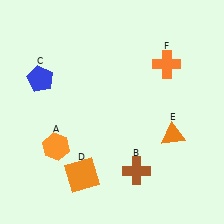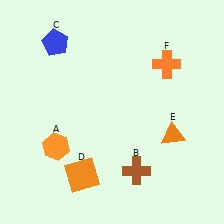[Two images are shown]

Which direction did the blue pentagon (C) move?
The blue pentagon (C) moved up.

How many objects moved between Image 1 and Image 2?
1 object moved between the two images.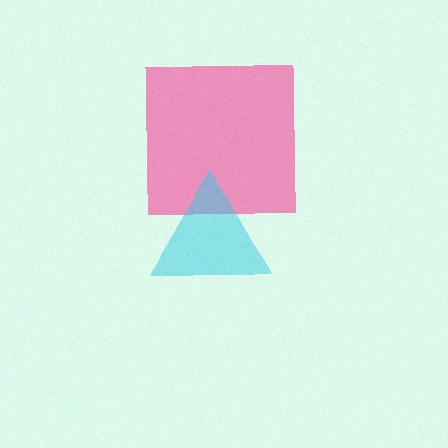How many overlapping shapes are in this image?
There are 2 overlapping shapes in the image.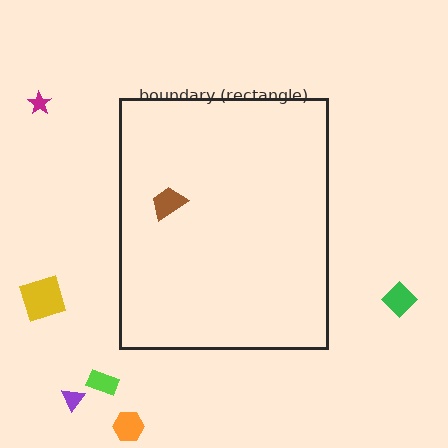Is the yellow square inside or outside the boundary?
Outside.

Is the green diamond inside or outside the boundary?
Outside.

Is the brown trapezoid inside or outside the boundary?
Inside.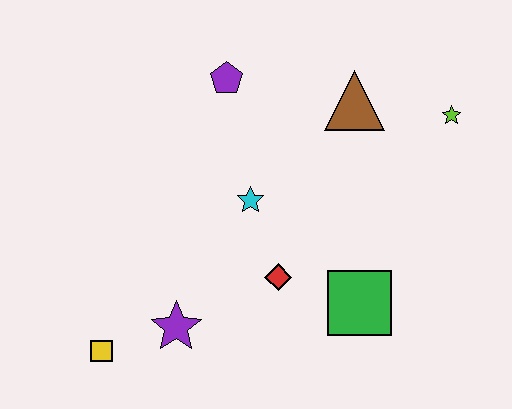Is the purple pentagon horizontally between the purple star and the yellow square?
No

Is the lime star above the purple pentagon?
No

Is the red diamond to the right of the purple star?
Yes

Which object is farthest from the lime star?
The yellow square is farthest from the lime star.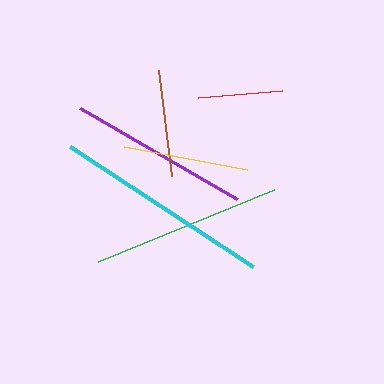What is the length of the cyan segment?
The cyan segment is approximately 219 pixels long.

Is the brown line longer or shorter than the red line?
The brown line is longer than the red line.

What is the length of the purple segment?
The purple segment is approximately 182 pixels long.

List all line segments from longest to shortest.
From longest to shortest: cyan, green, purple, yellow, brown, red.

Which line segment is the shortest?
The red line is the shortest at approximately 84 pixels.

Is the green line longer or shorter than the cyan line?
The cyan line is longer than the green line.